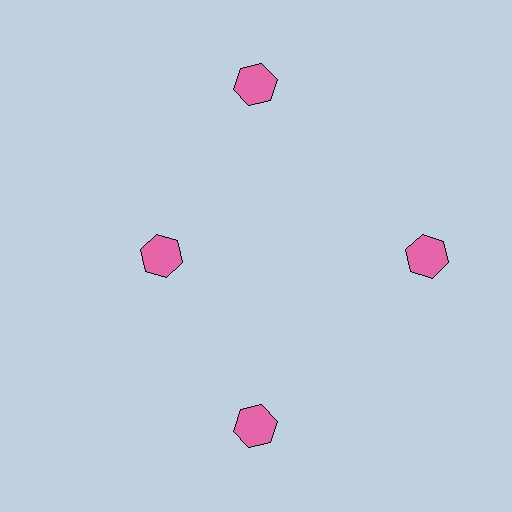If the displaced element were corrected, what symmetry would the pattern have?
It would have 4-fold rotational symmetry — the pattern would map onto itself every 90 degrees.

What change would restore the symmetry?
The symmetry would be restored by moving it outward, back onto the ring so that all 4 hexagons sit at equal angles and equal distance from the center.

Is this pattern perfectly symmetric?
No. The 4 pink hexagons are arranged in a ring, but one element near the 9 o'clock position is pulled inward toward the center, breaking the 4-fold rotational symmetry.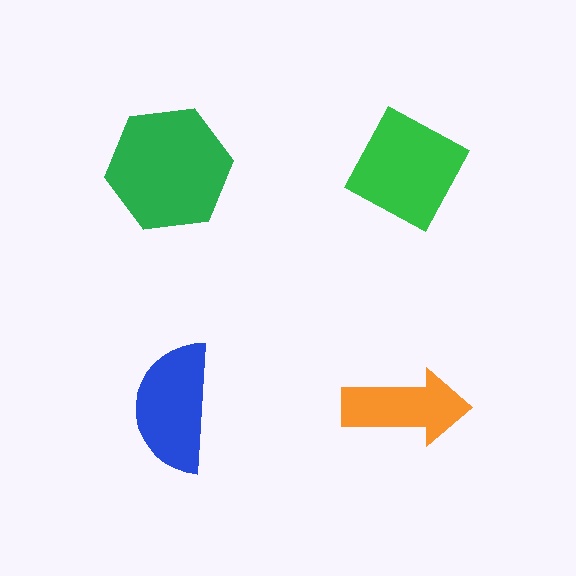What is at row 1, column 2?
A green diamond.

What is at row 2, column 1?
A blue semicircle.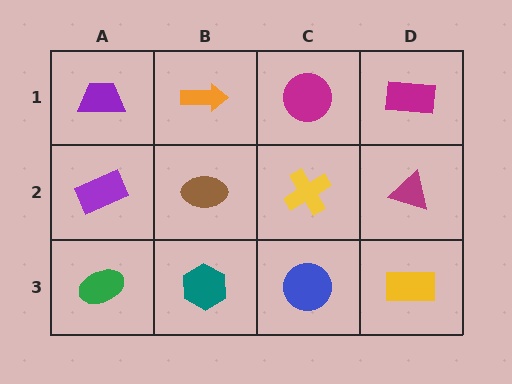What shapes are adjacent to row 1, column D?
A magenta triangle (row 2, column D), a magenta circle (row 1, column C).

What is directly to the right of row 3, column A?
A teal hexagon.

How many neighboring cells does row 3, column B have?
3.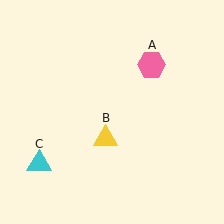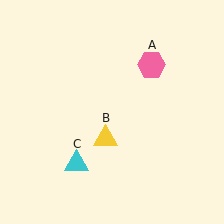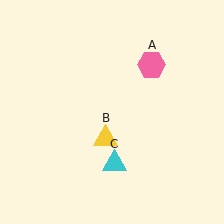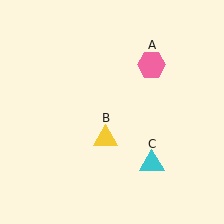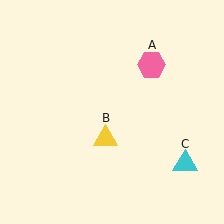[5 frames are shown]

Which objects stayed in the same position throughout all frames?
Pink hexagon (object A) and yellow triangle (object B) remained stationary.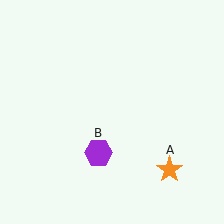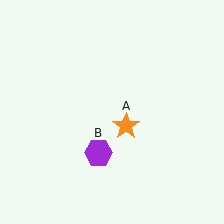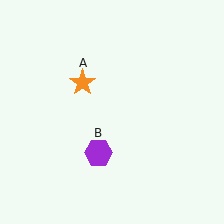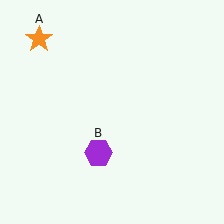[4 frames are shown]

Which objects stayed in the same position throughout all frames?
Purple hexagon (object B) remained stationary.